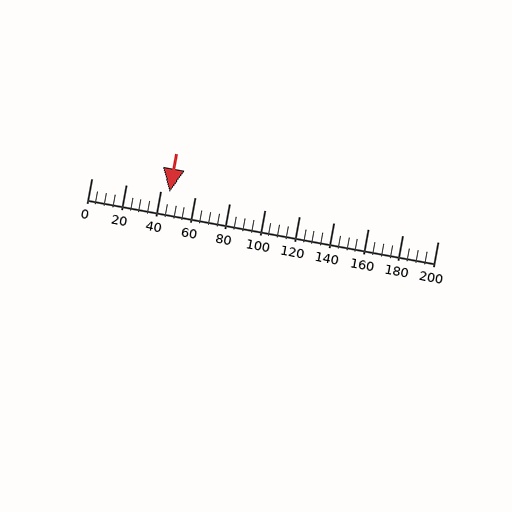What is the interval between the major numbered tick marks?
The major tick marks are spaced 20 units apart.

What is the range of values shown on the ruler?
The ruler shows values from 0 to 200.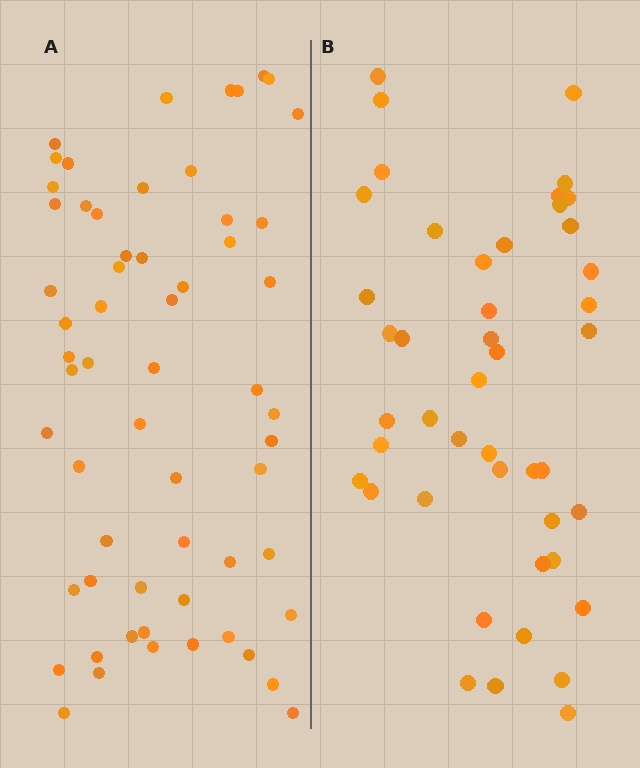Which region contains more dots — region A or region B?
Region A (the left region) has more dots.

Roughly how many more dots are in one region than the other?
Region A has approximately 15 more dots than region B.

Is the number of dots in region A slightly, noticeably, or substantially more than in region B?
Region A has noticeably more, but not dramatically so. The ratio is roughly 1.3 to 1.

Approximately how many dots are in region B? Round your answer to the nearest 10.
About 40 dots. (The exact count is 45, which rounds to 40.)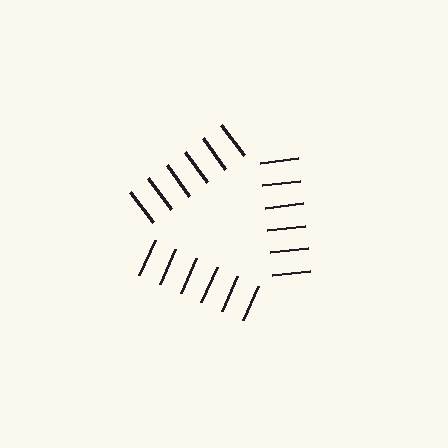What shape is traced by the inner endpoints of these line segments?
An illusory triangle — the line segments terminate on its edges but no continuous stroke is drawn.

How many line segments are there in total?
18 — 6 along each of the 3 edges.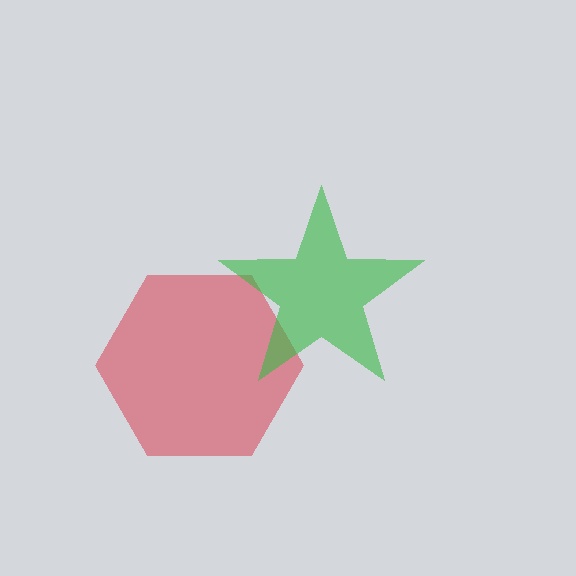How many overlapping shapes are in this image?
There are 2 overlapping shapes in the image.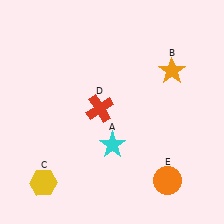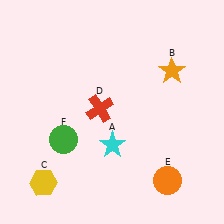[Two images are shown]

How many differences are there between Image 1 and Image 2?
There is 1 difference between the two images.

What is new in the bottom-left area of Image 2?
A green circle (F) was added in the bottom-left area of Image 2.